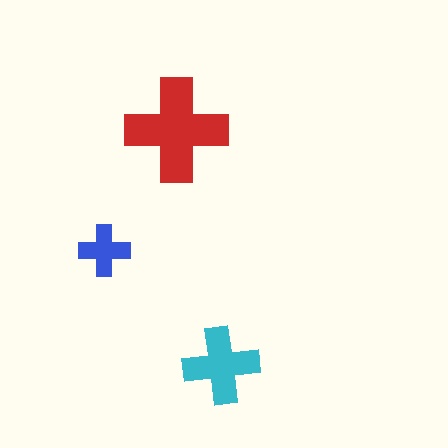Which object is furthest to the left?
The blue cross is leftmost.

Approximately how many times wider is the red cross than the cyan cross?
About 1.5 times wider.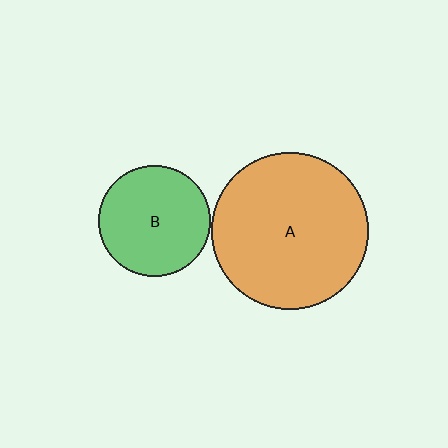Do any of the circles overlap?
No, none of the circles overlap.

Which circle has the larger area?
Circle A (orange).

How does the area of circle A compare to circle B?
Approximately 2.0 times.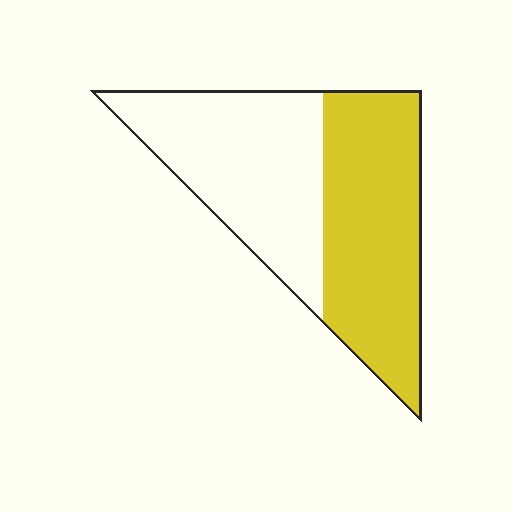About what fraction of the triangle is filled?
About one half (1/2).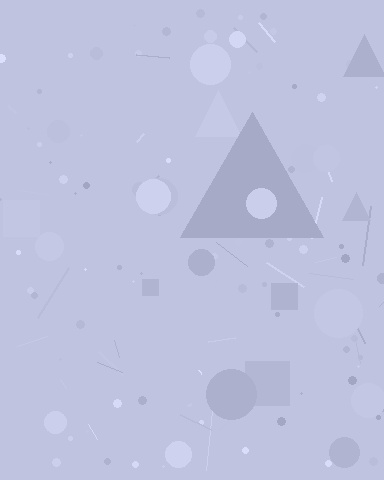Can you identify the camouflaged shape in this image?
The camouflaged shape is a triangle.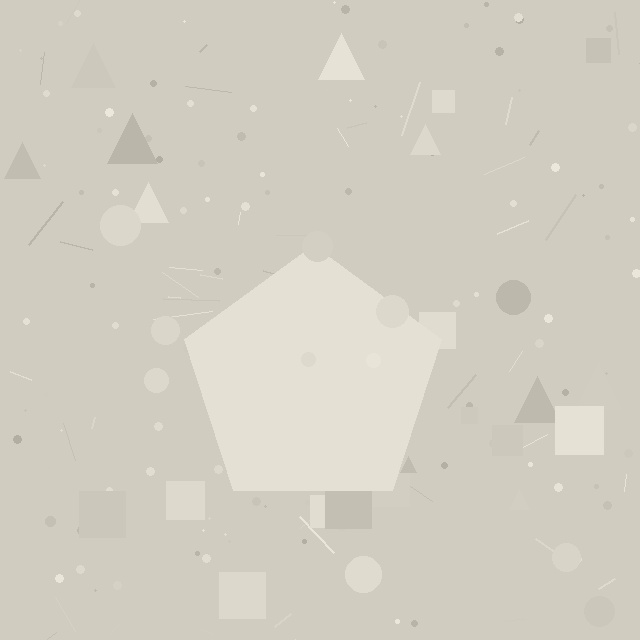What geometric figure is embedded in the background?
A pentagon is embedded in the background.